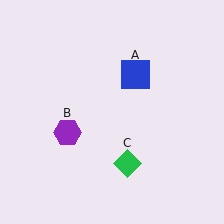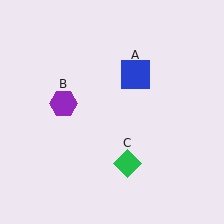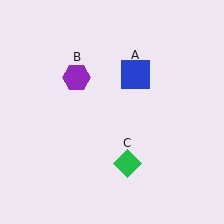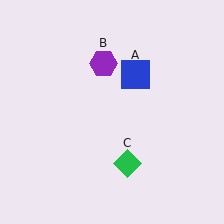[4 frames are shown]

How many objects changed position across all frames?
1 object changed position: purple hexagon (object B).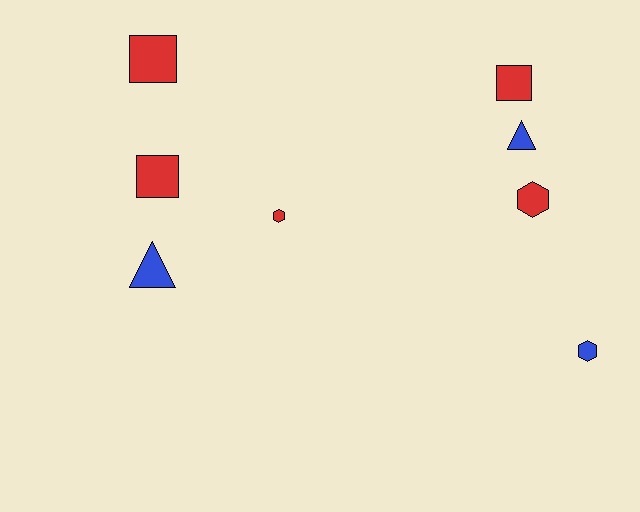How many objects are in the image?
There are 8 objects.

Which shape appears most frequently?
Square, with 3 objects.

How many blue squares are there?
There are no blue squares.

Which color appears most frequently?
Red, with 5 objects.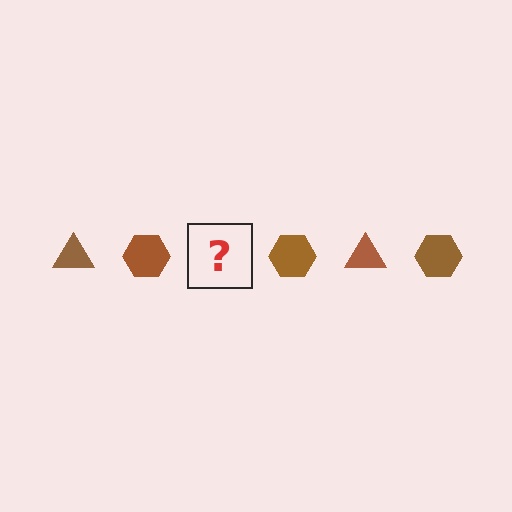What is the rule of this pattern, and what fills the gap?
The rule is that the pattern cycles through triangle, hexagon shapes in brown. The gap should be filled with a brown triangle.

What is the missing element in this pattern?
The missing element is a brown triangle.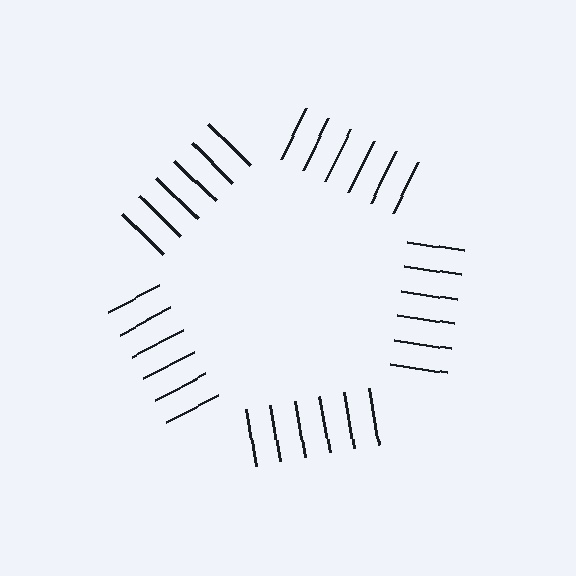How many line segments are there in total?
30 — 6 along each of the 5 edges.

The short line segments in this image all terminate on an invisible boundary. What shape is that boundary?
An illusory pentagon — the line segments terminate on its edges but no continuous stroke is drawn.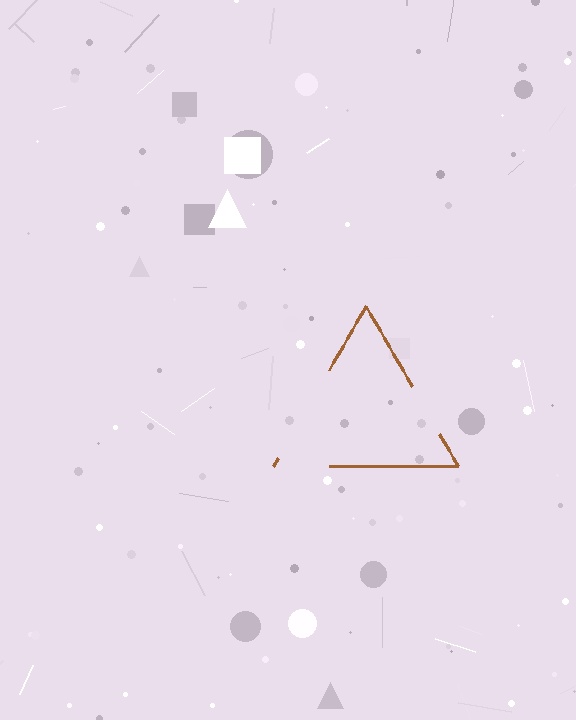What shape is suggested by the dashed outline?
The dashed outline suggests a triangle.